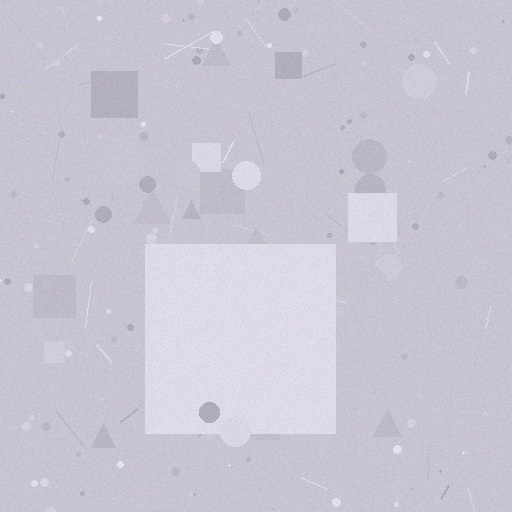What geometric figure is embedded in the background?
A square is embedded in the background.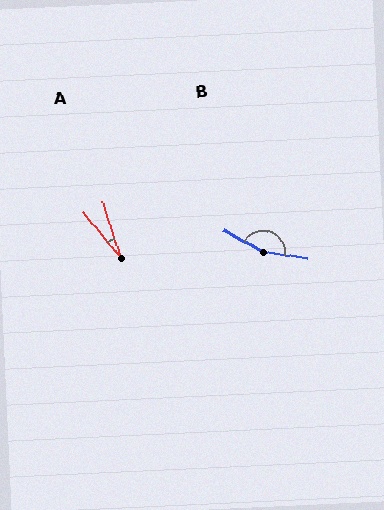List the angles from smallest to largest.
A (21°), B (160°).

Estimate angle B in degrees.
Approximately 160 degrees.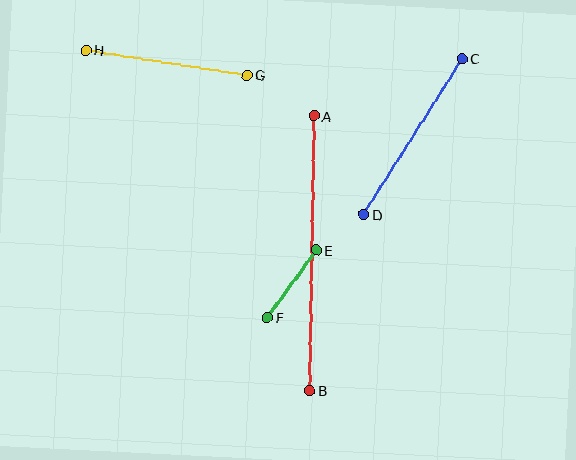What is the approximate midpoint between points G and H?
The midpoint is at approximately (166, 62) pixels.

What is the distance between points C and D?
The distance is approximately 184 pixels.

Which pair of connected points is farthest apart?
Points A and B are farthest apart.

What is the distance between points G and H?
The distance is approximately 163 pixels.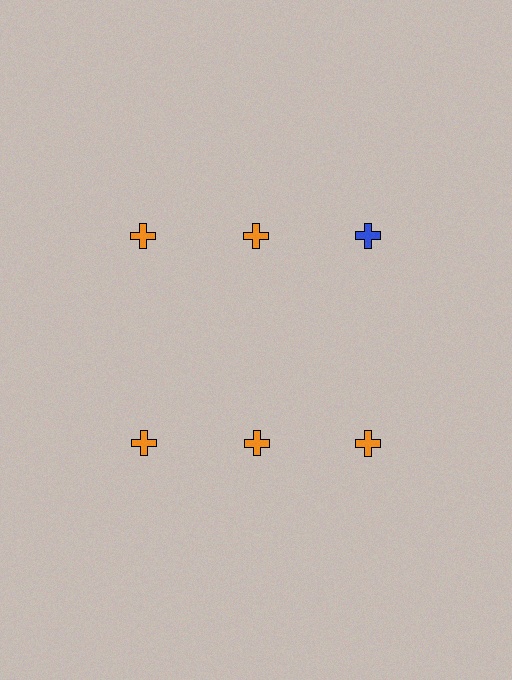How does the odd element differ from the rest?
It has a different color: blue instead of orange.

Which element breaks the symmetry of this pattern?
The blue cross in the top row, center column breaks the symmetry. All other shapes are orange crosses.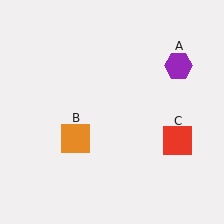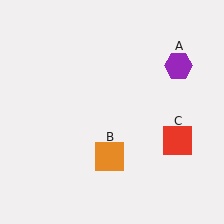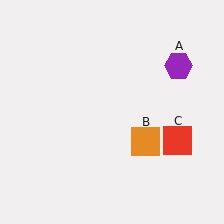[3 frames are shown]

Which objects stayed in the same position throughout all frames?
Purple hexagon (object A) and red square (object C) remained stationary.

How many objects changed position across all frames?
1 object changed position: orange square (object B).